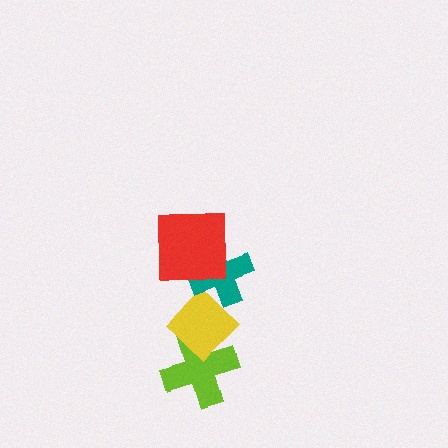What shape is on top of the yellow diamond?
The teal cross is on top of the yellow diamond.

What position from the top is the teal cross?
The teal cross is 2nd from the top.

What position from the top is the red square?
The red square is 1st from the top.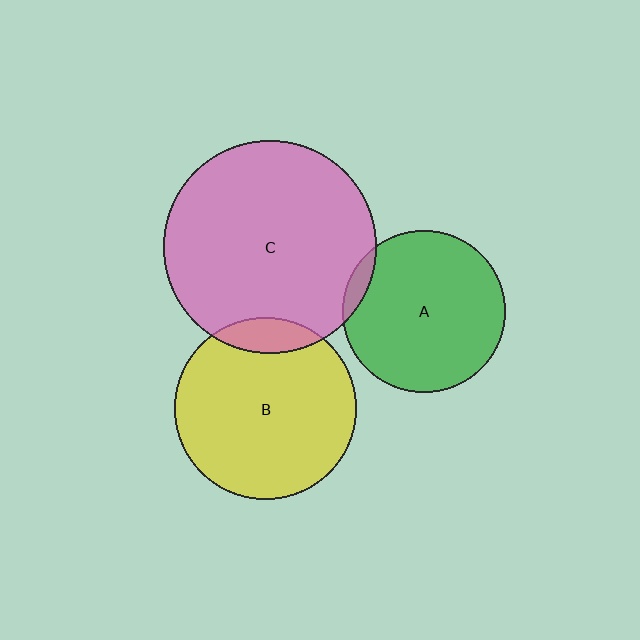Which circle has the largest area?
Circle C (pink).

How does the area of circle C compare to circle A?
Approximately 1.7 times.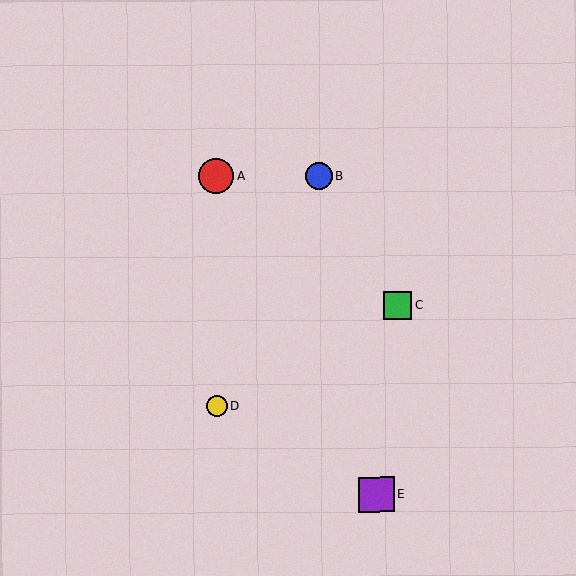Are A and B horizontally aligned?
Yes, both are at y≈176.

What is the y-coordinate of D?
Object D is at y≈407.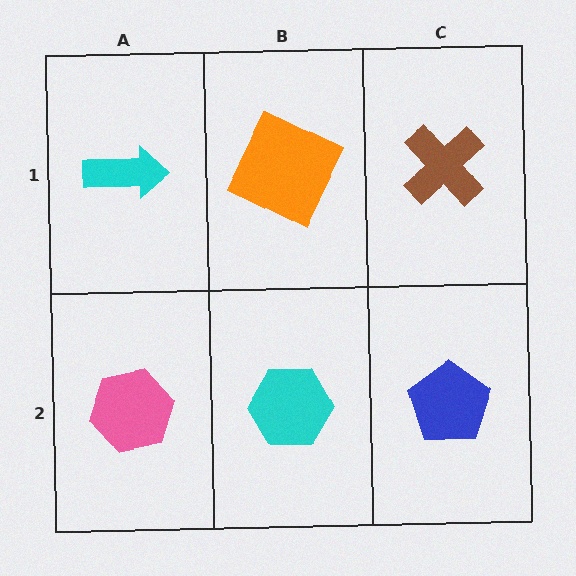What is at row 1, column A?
A cyan arrow.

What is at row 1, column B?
An orange square.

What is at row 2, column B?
A cyan hexagon.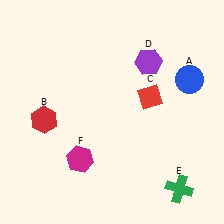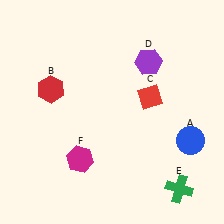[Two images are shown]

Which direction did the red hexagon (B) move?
The red hexagon (B) moved up.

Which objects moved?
The objects that moved are: the blue circle (A), the red hexagon (B).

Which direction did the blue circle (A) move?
The blue circle (A) moved down.